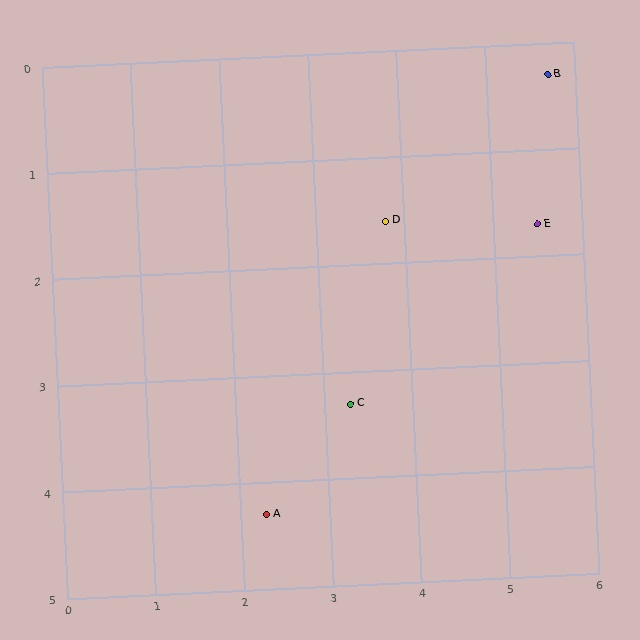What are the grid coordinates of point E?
Point E is at approximately (5.5, 1.7).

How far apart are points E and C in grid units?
Points E and C are about 2.7 grid units apart.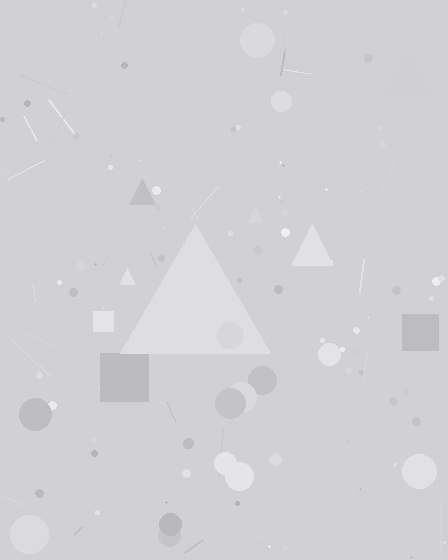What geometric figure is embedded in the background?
A triangle is embedded in the background.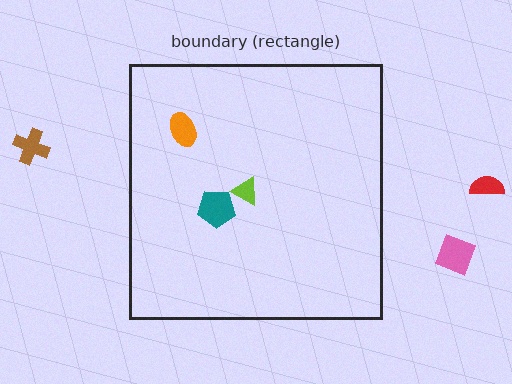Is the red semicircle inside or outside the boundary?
Outside.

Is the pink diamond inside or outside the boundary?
Outside.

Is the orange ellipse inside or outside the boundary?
Inside.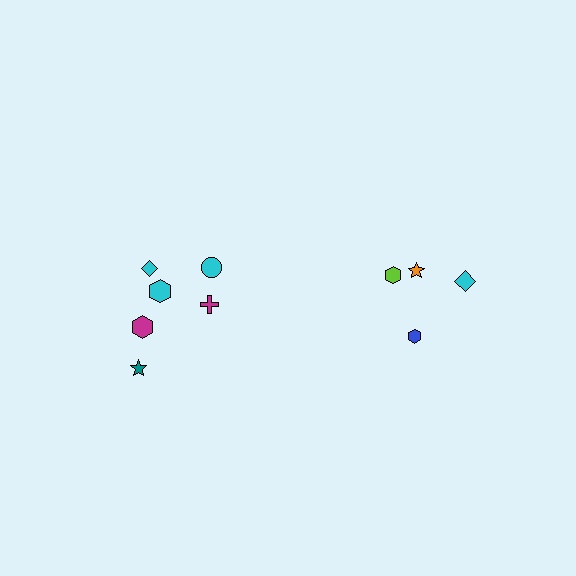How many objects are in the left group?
There are 6 objects.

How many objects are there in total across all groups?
There are 10 objects.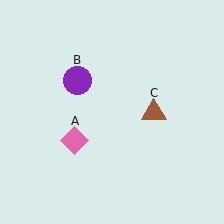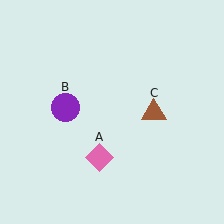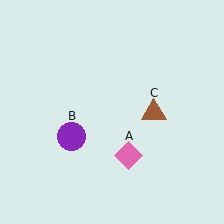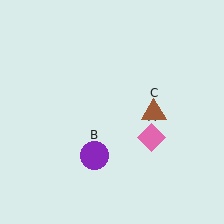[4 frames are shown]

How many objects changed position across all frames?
2 objects changed position: pink diamond (object A), purple circle (object B).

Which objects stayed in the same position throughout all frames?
Brown triangle (object C) remained stationary.